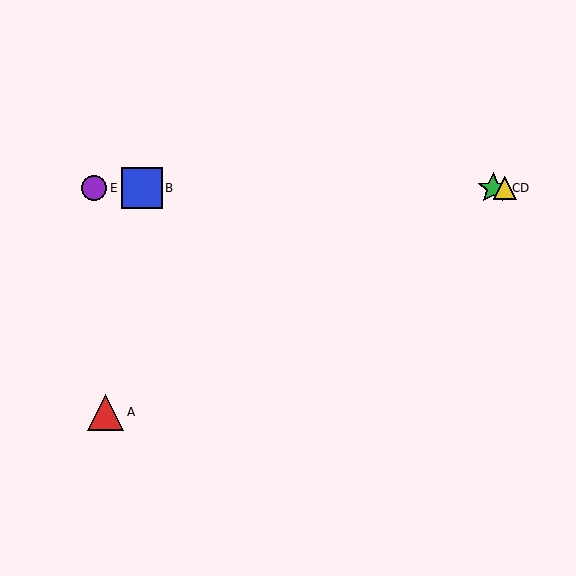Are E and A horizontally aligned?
No, E is at y≈188 and A is at y≈412.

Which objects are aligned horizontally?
Objects B, C, D, E are aligned horizontally.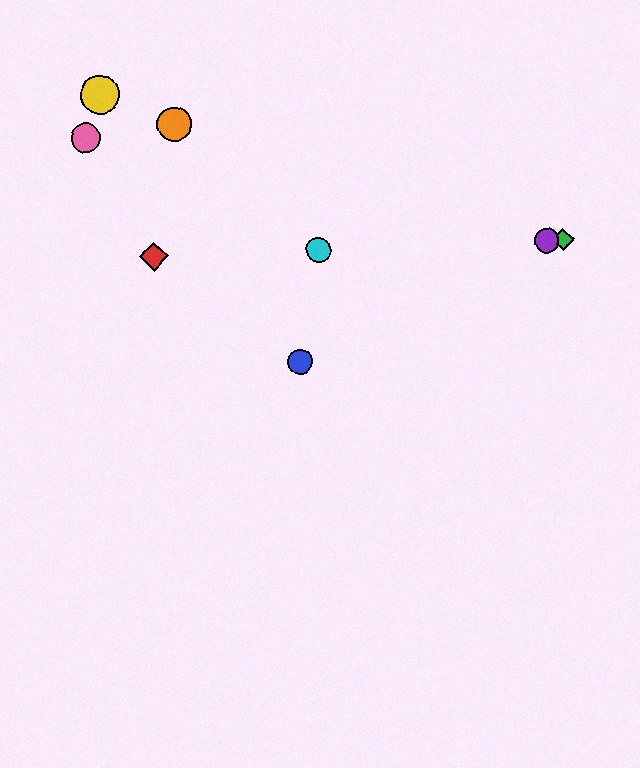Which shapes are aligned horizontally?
The red diamond, the green diamond, the purple circle, the cyan circle are aligned horizontally.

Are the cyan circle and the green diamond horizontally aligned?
Yes, both are at y≈250.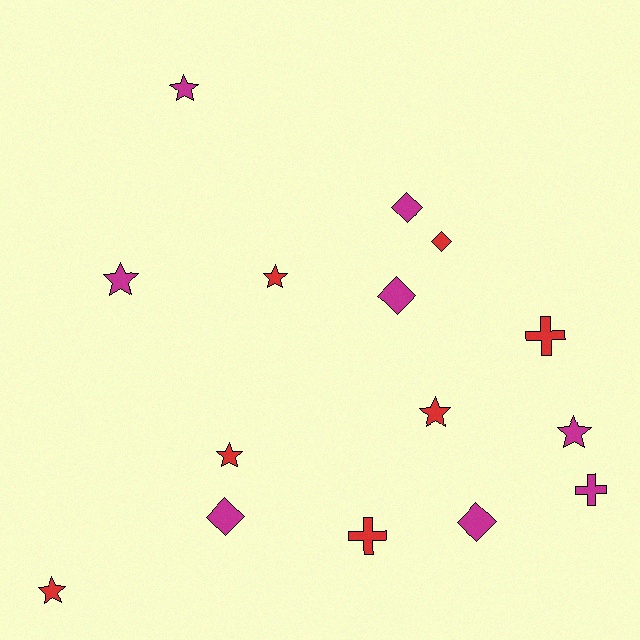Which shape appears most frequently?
Star, with 7 objects.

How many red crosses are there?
There are 2 red crosses.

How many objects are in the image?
There are 15 objects.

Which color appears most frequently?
Magenta, with 8 objects.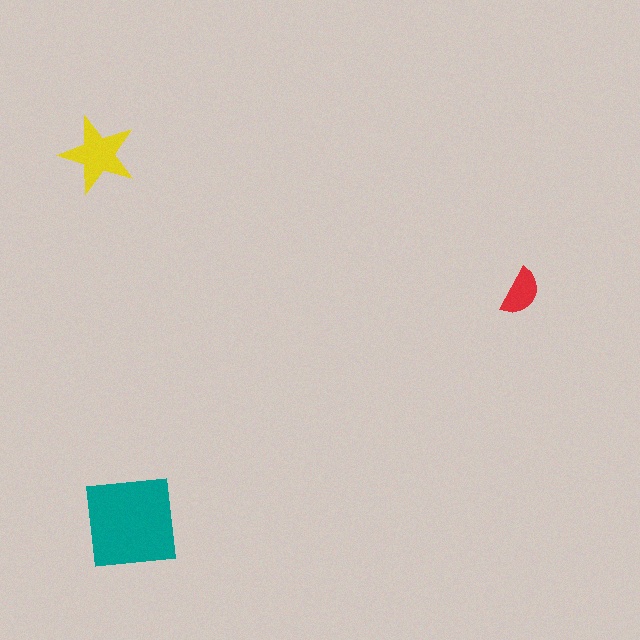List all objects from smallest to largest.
The red semicircle, the yellow star, the teal square.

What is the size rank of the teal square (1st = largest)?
1st.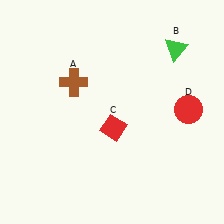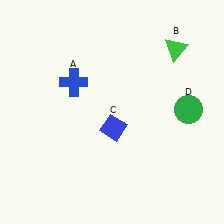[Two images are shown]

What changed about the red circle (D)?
In Image 1, D is red. In Image 2, it changed to green.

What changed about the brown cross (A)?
In Image 1, A is brown. In Image 2, it changed to blue.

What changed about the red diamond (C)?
In Image 1, C is red. In Image 2, it changed to blue.